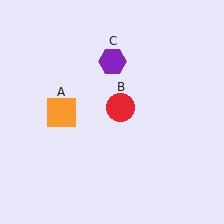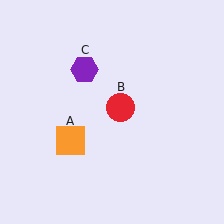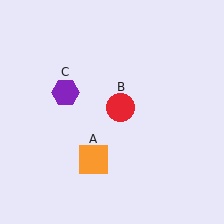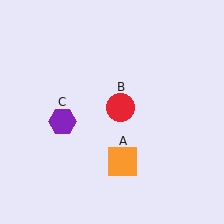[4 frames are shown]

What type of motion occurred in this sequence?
The orange square (object A), purple hexagon (object C) rotated counterclockwise around the center of the scene.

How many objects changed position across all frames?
2 objects changed position: orange square (object A), purple hexagon (object C).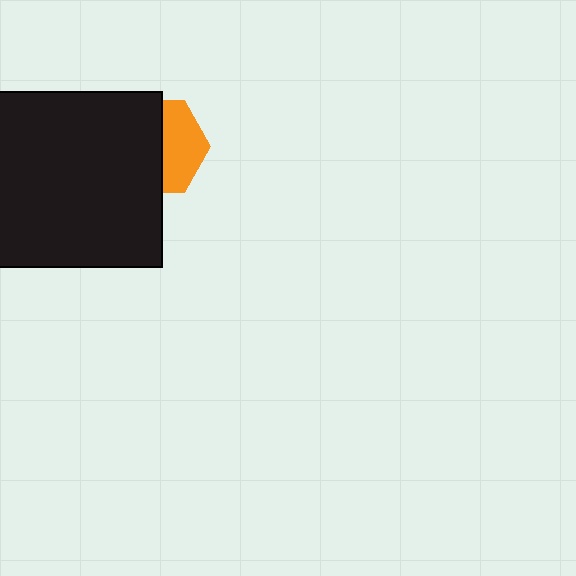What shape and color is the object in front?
The object in front is a black square.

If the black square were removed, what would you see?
You would see the complete orange hexagon.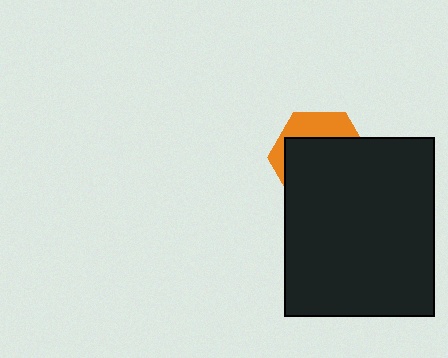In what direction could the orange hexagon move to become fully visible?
The orange hexagon could move up. That would shift it out from behind the black rectangle entirely.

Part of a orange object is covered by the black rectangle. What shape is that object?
It is a hexagon.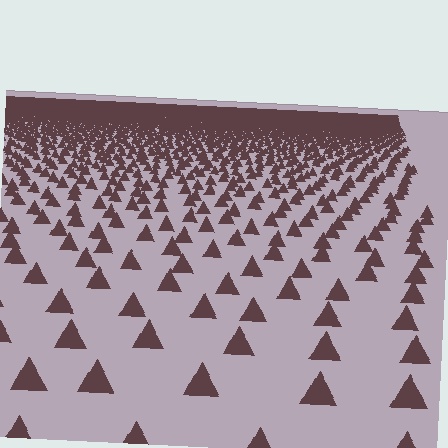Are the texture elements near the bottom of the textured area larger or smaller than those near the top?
Larger. Near the bottom, elements are closer to the viewer and appear at a bigger on-screen size.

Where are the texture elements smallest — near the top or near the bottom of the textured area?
Near the top.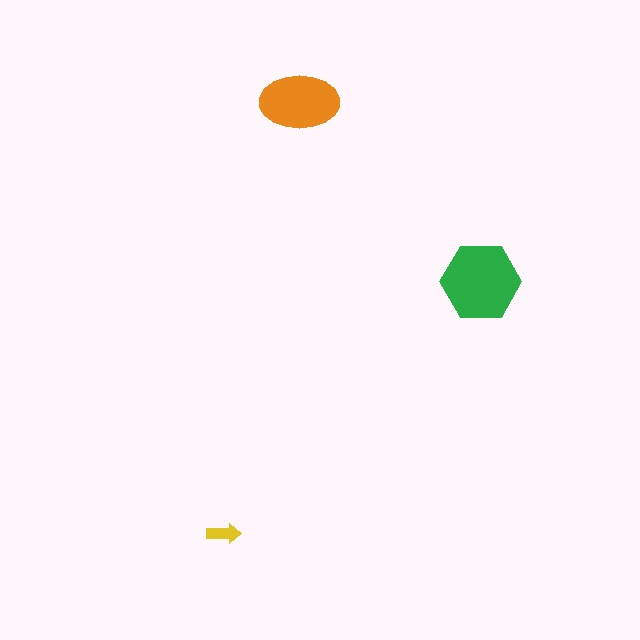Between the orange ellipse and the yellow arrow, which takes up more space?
The orange ellipse.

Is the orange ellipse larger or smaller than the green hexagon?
Smaller.